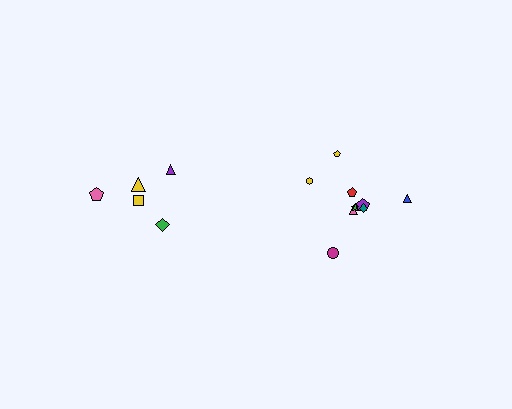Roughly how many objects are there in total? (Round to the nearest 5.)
Roughly 15 objects in total.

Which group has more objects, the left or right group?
The right group.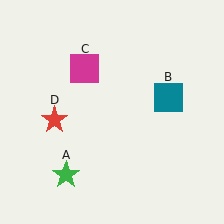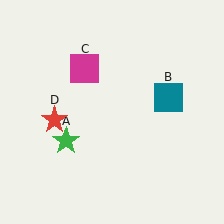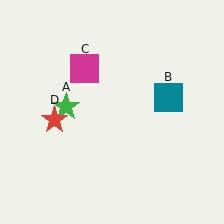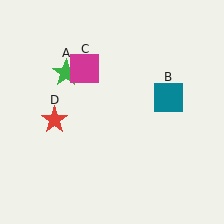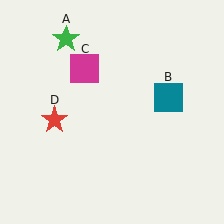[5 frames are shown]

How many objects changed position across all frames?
1 object changed position: green star (object A).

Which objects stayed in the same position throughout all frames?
Teal square (object B) and magenta square (object C) and red star (object D) remained stationary.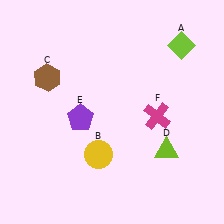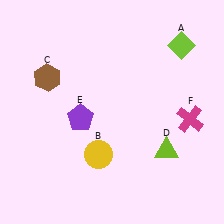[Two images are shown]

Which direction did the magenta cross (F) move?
The magenta cross (F) moved right.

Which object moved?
The magenta cross (F) moved right.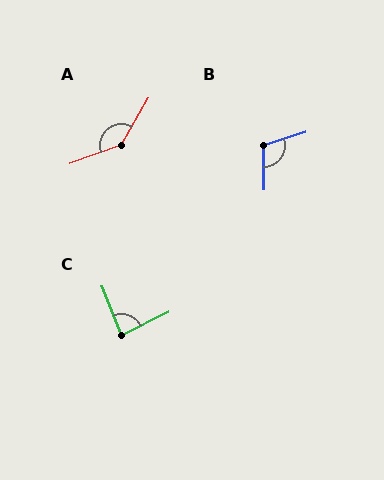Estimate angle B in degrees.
Approximately 108 degrees.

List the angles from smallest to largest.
C (85°), B (108°), A (140°).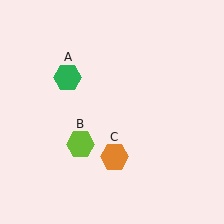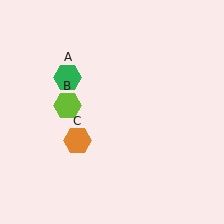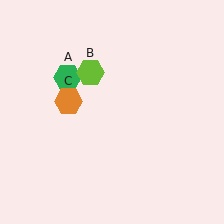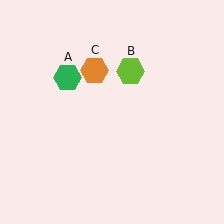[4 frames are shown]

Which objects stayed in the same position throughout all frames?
Green hexagon (object A) remained stationary.